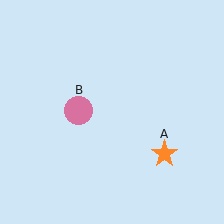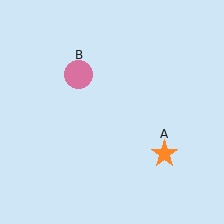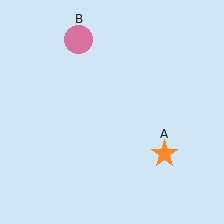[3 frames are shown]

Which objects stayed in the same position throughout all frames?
Orange star (object A) remained stationary.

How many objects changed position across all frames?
1 object changed position: pink circle (object B).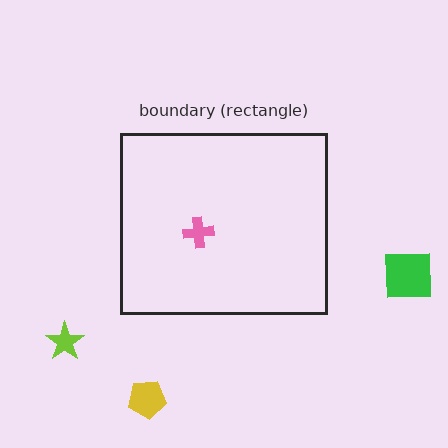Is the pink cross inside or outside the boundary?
Inside.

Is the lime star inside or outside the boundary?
Outside.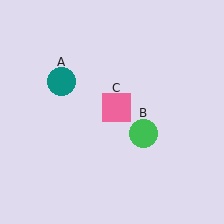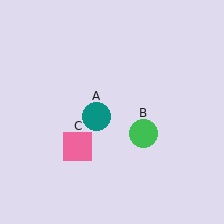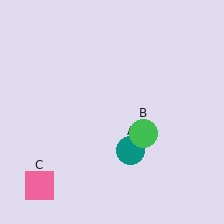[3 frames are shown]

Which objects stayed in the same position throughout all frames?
Green circle (object B) remained stationary.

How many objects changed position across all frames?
2 objects changed position: teal circle (object A), pink square (object C).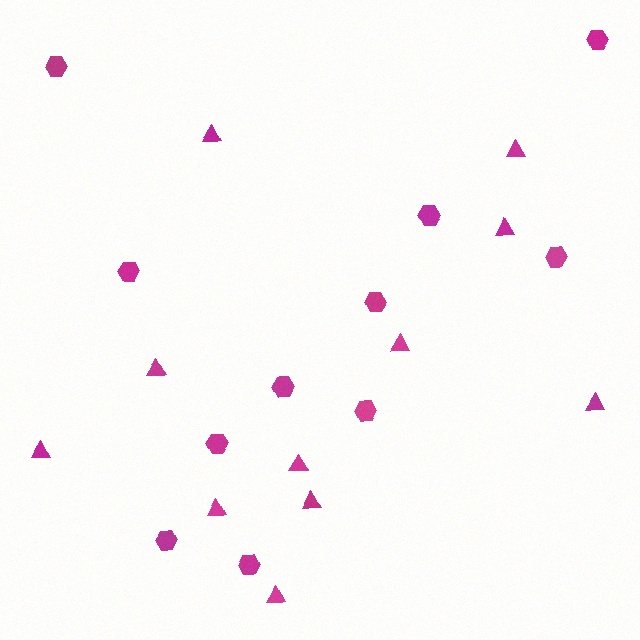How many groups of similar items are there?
There are 2 groups: one group of hexagons (11) and one group of triangles (11).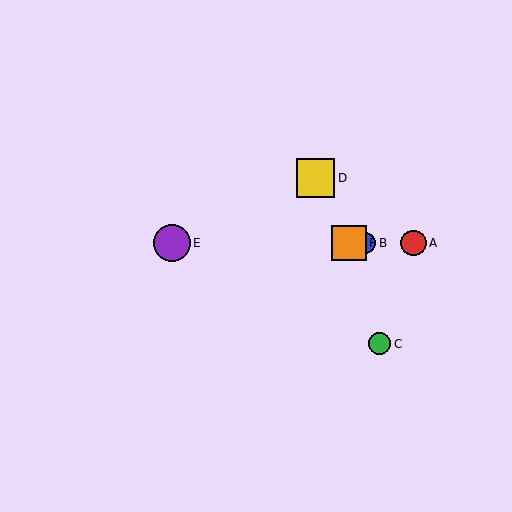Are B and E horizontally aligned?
Yes, both are at y≈243.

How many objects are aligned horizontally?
4 objects (A, B, E, F) are aligned horizontally.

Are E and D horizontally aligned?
No, E is at y≈243 and D is at y≈178.